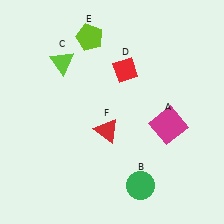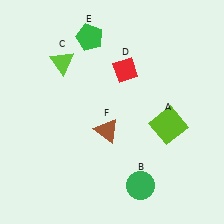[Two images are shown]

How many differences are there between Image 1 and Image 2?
There are 3 differences between the two images.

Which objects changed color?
A changed from magenta to lime. E changed from lime to green. F changed from red to brown.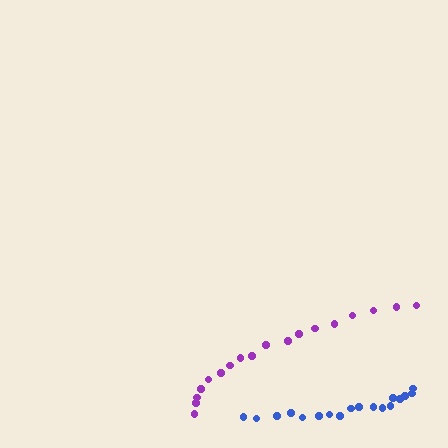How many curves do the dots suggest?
There are 2 distinct paths.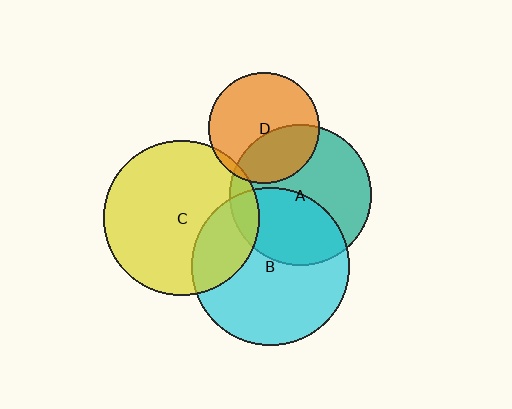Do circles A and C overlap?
Yes.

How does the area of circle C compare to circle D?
Approximately 2.0 times.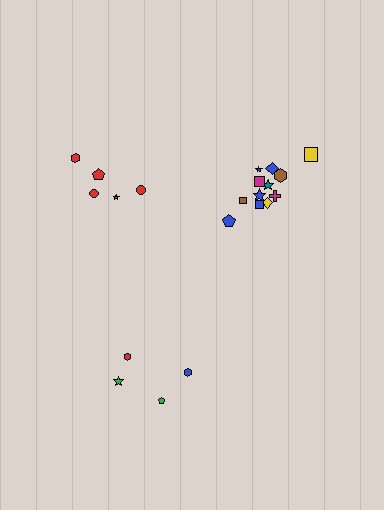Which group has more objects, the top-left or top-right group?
The top-right group.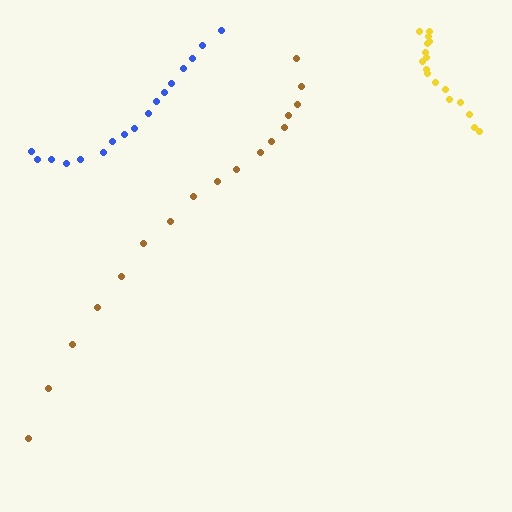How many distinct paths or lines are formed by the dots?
There are 3 distinct paths.